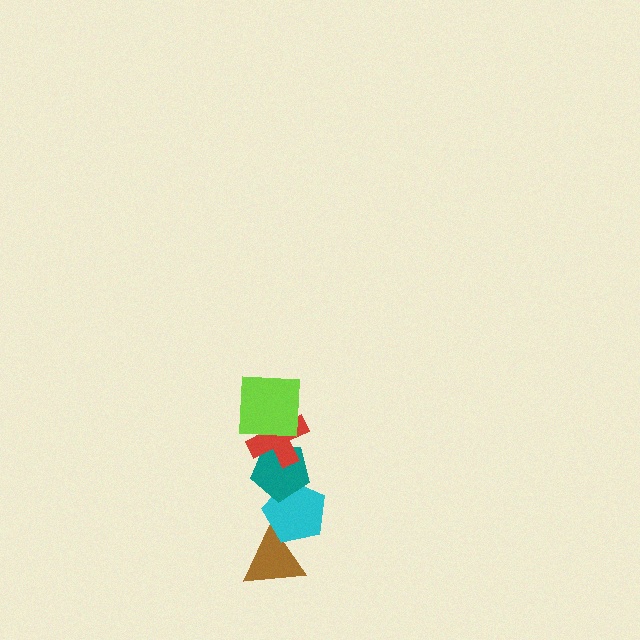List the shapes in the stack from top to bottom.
From top to bottom: the lime square, the red cross, the teal pentagon, the cyan pentagon, the brown triangle.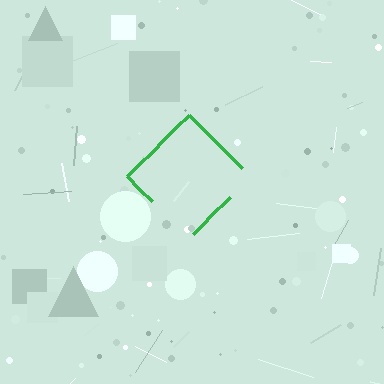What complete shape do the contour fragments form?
The contour fragments form a diamond.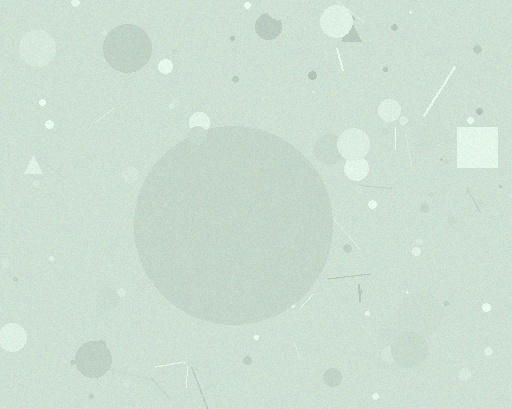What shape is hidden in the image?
A circle is hidden in the image.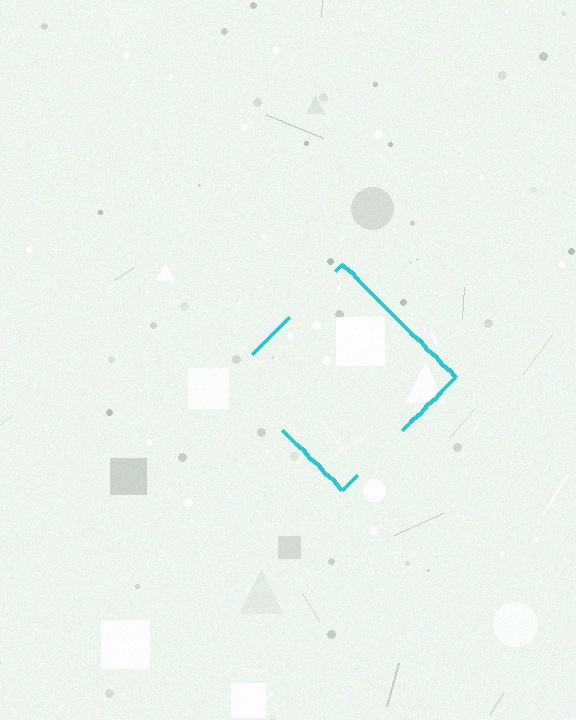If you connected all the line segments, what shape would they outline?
They would outline a diamond.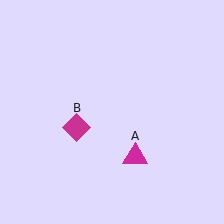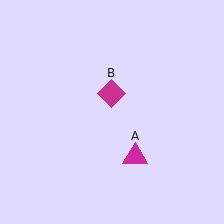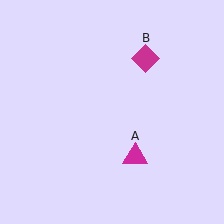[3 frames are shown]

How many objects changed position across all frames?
1 object changed position: magenta diamond (object B).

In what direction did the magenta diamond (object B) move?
The magenta diamond (object B) moved up and to the right.